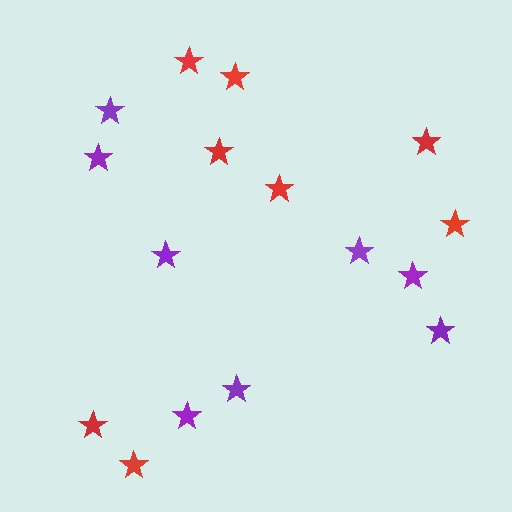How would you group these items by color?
There are 2 groups: one group of purple stars (8) and one group of red stars (8).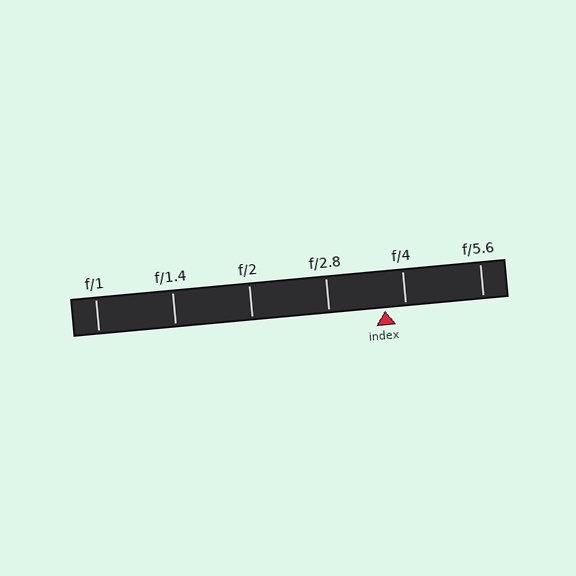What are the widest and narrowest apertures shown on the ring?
The widest aperture shown is f/1 and the narrowest is f/5.6.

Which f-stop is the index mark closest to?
The index mark is closest to f/4.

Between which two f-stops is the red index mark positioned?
The index mark is between f/2.8 and f/4.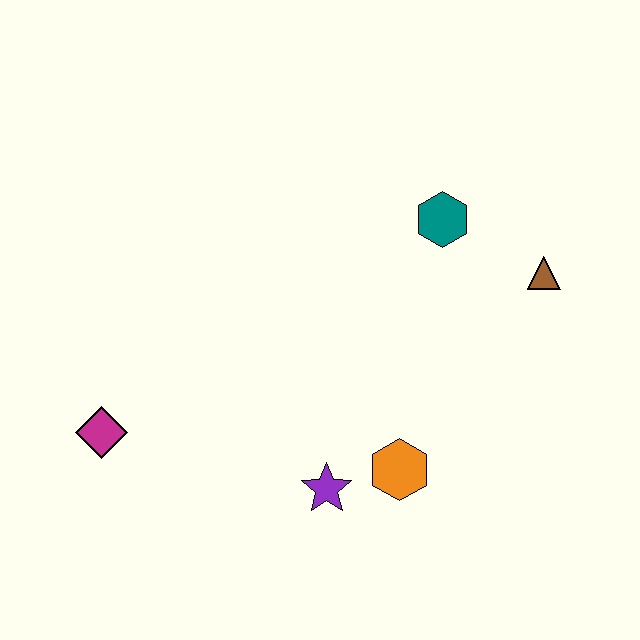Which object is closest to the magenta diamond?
The purple star is closest to the magenta diamond.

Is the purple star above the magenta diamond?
No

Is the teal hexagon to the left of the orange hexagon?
No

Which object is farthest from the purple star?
The brown triangle is farthest from the purple star.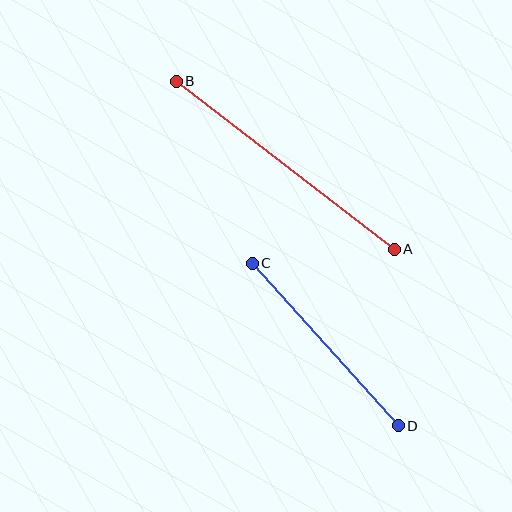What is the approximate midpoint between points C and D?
The midpoint is at approximately (325, 345) pixels.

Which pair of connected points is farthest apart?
Points A and B are farthest apart.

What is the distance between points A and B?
The distance is approximately 275 pixels.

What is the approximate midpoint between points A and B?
The midpoint is at approximately (285, 165) pixels.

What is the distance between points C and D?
The distance is approximately 218 pixels.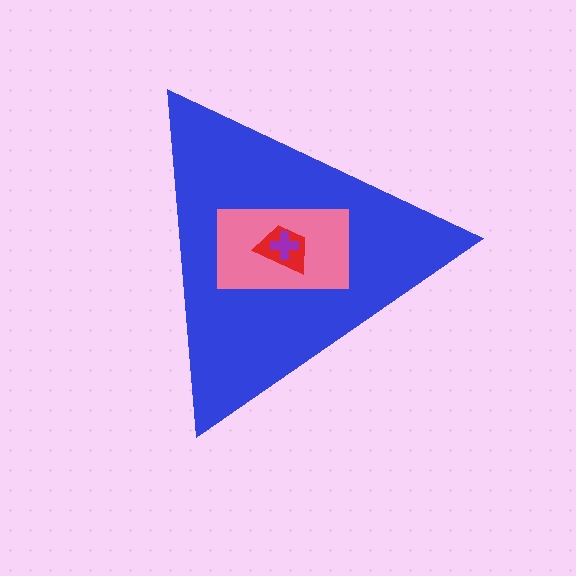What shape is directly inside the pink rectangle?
The red trapezoid.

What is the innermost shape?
The purple cross.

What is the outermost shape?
The blue triangle.